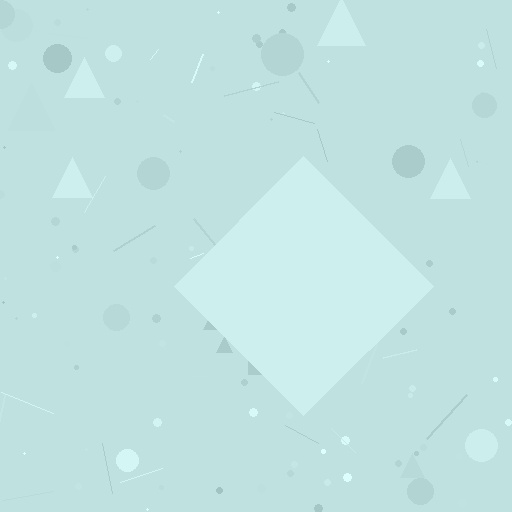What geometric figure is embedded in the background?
A diamond is embedded in the background.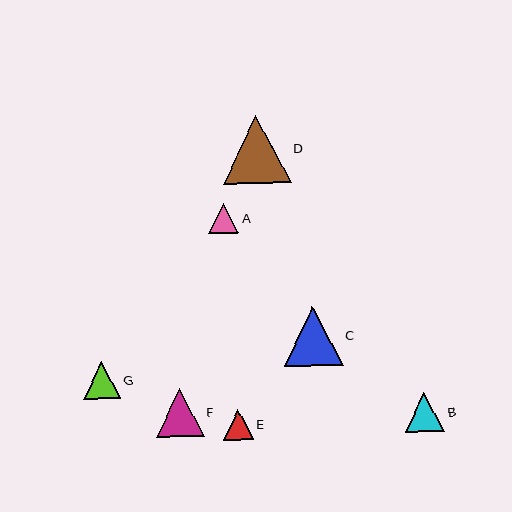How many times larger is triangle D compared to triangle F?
Triangle D is approximately 1.4 times the size of triangle F.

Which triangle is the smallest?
Triangle A is the smallest with a size of approximately 30 pixels.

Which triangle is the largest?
Triangle D is the largest with a size of approximately 67 pixels.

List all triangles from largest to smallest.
From largest to smallest: D, C, F, B, G, E, A.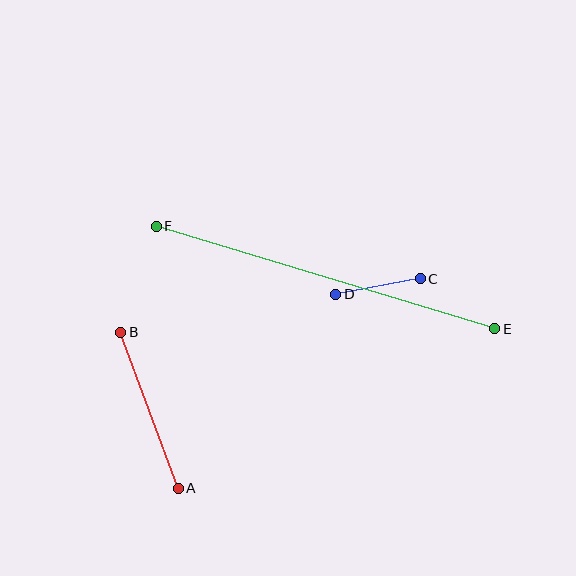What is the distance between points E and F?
The distance is approximately 354 pixels.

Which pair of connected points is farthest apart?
Points E and F are farthest apart.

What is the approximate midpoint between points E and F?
The midpoint is at approximately (326, 277) pixels.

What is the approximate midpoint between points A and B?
The midpoint is at approximately (150, 410) pixels.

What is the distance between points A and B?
The distance is approximately 166 pixels.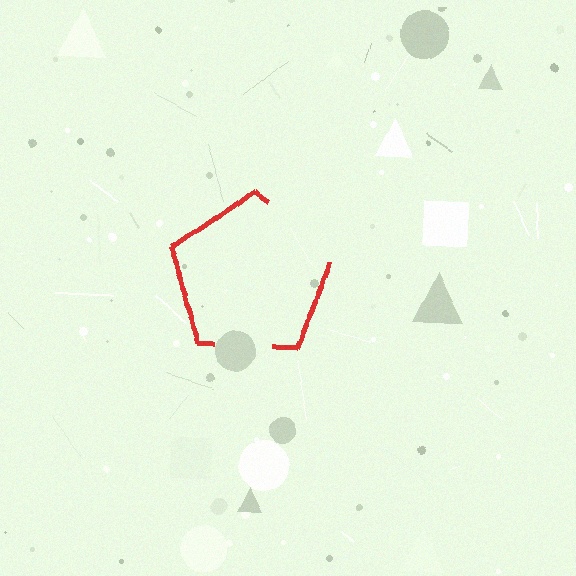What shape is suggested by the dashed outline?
The dashed outline suggests a pentagon.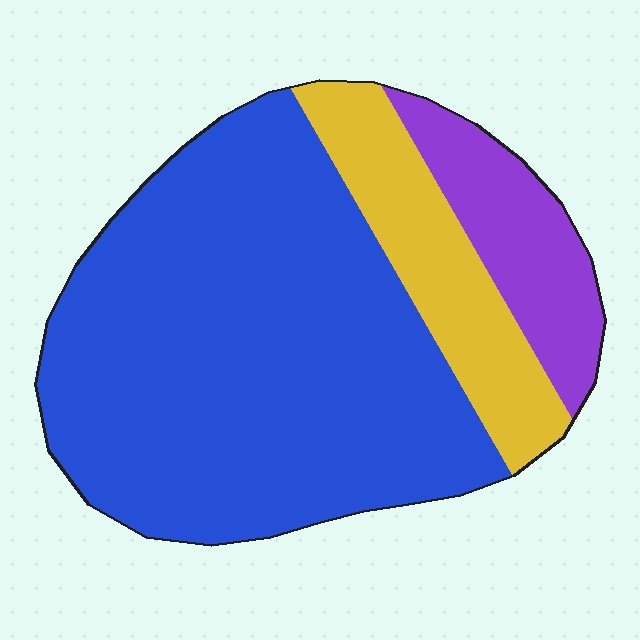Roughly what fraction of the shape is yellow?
Yellow covers 17% of the shape.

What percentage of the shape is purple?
Purple takes up about one eighth (1/8) of the shape.